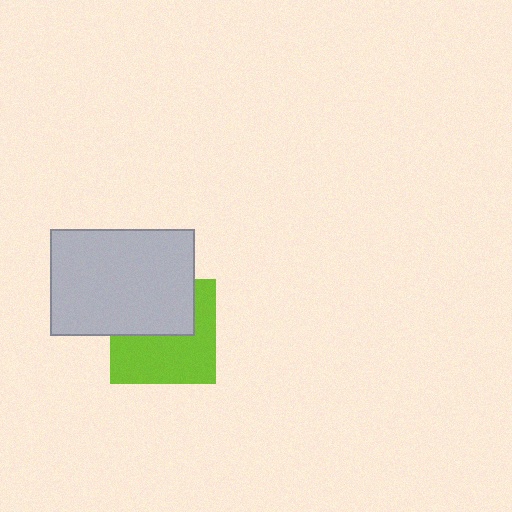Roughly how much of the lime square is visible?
About half of it is visible (roughly 56%).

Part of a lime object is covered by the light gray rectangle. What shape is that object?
It is a square.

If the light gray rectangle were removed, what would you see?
You would see the complete lime square.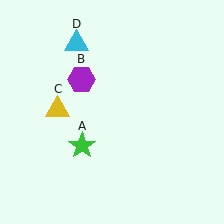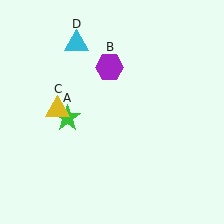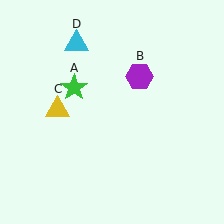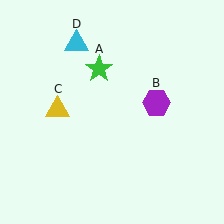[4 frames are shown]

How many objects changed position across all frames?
2 objects changed position: green star (object A), purple hexagon (object B).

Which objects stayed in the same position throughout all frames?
Yellow triangle (object C) and cyan triangle (object D) remained stationary.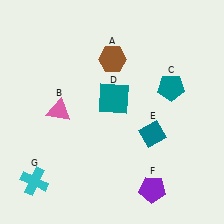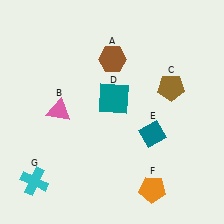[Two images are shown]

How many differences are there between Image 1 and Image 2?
There are 2 differences between the two images.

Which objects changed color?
C changed from teal to brown. F changed from purple to orange.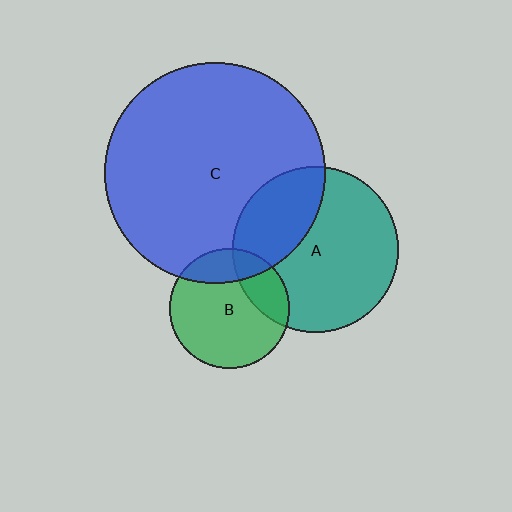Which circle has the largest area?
Circle C (blue).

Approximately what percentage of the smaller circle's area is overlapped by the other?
Approximately 25%.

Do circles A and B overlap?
Yes.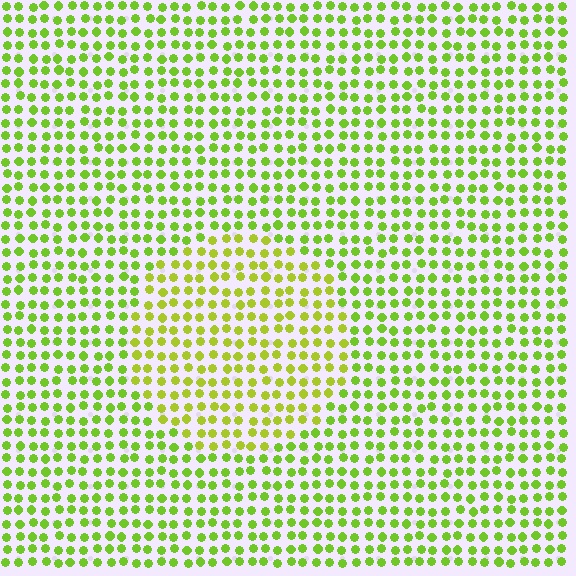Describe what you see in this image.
The image is filled with small lime elements in a uniform arrangement. A circle-shaped region is visible where the elements are tinted to a slightly different hue, forming a subtle color boundary.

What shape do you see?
I see a circle.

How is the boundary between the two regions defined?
The boundary is defined purely by a slight shift in hue (about 21 degrees). Spacing, size, and orientation are identical on both sides.